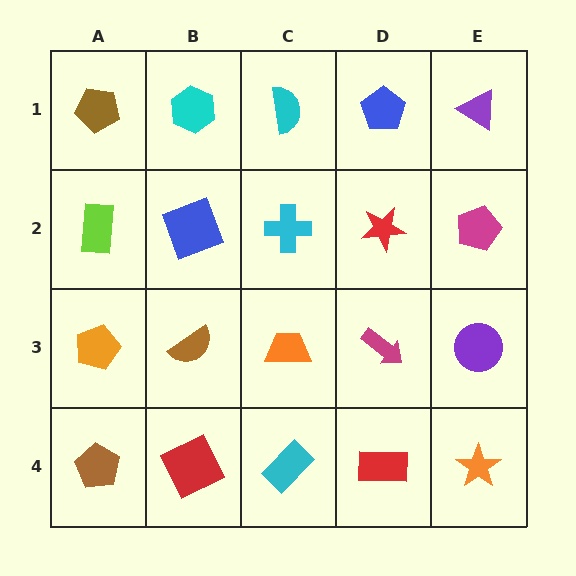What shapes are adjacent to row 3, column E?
A magenta pentagon (row 2, column E), an orange star (row 4, column E), a magenta arrow (row 3, column D).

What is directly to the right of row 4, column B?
A cyan rectangle.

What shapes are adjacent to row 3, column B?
A blue square (row 2, column B), a red square (row 4, column B), an orange pentagon (row 3, column A), an orange trapezoid (row 3, column C).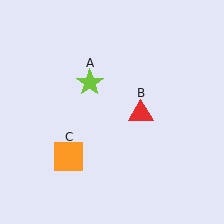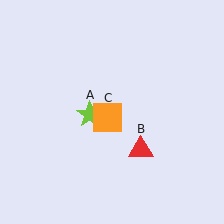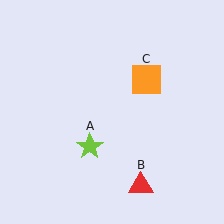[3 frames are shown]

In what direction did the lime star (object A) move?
The lime star (object A) moved down.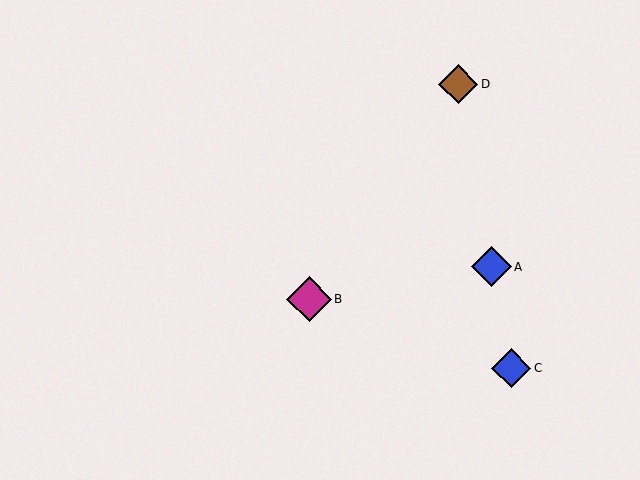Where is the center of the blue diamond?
The center of the blue diamond is at (491, 267).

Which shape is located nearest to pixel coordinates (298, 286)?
The magenta diamond (labeled B) at (309, 299) is nearest to that location.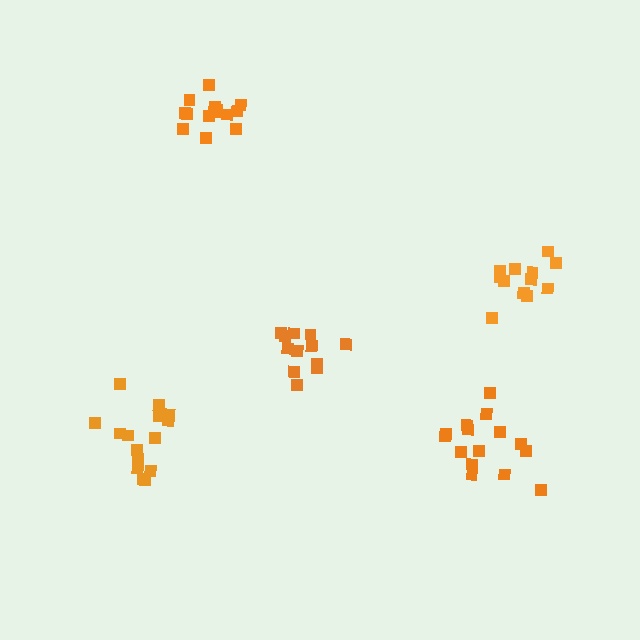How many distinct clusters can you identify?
There are 5 distinct clusters.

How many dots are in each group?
Group 1: 15 dots, Group 2: 14 dots, Group 3: 12 dots, Group 4: 12 dots, Group 5: 16 dots (69 total).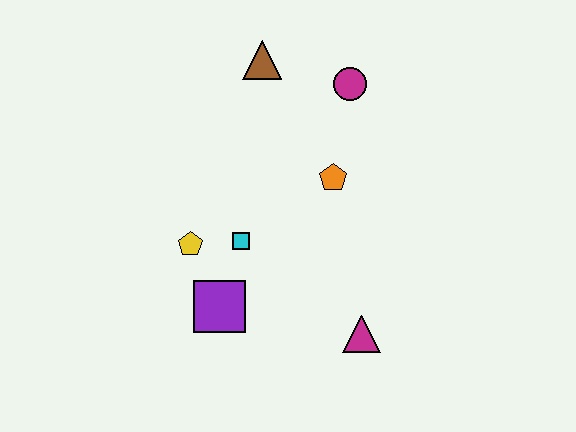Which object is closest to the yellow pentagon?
The cyan square is closest to the yellow pentagon.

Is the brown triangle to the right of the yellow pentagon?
Yes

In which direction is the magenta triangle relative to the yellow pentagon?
The magenta triangle is to the right of the yellow pentagon.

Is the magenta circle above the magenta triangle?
Yes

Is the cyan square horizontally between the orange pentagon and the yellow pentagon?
Yes